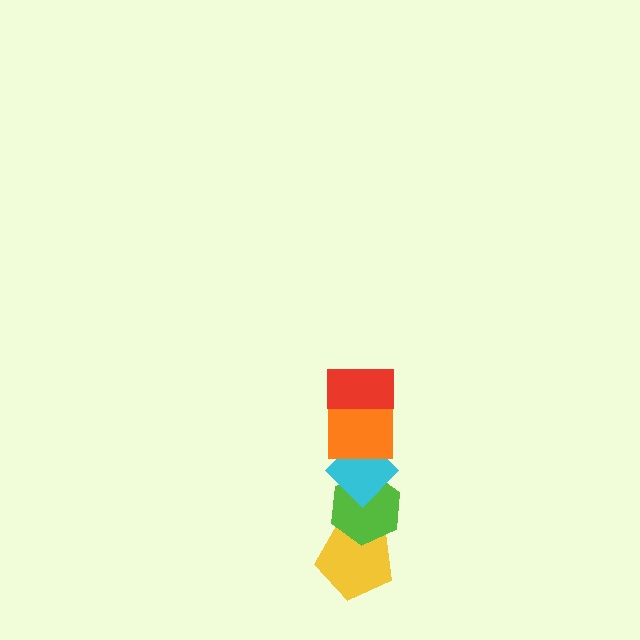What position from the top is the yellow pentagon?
The yellow pentagon is 5th from the top.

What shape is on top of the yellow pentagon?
The lime hexagon is on top of the yellow pentagon.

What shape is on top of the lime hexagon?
The cyan diamond is on top of the lime hexagon.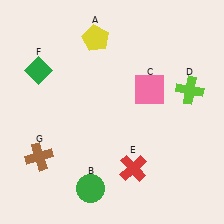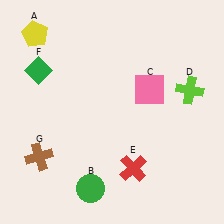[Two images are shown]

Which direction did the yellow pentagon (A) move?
The yellow pentagon (A) moved left.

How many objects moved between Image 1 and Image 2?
1 object moved between the two images.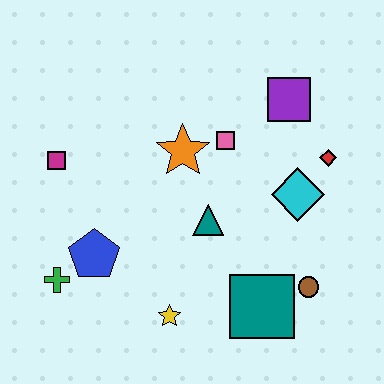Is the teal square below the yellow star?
No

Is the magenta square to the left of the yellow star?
Yes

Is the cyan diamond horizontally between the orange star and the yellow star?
No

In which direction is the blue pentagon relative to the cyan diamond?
The blue pentagon is to the left of the cyan diamond.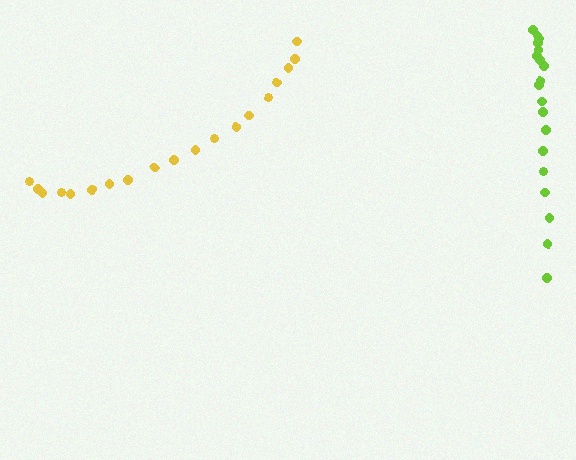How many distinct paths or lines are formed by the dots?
There are 2 distinct paths.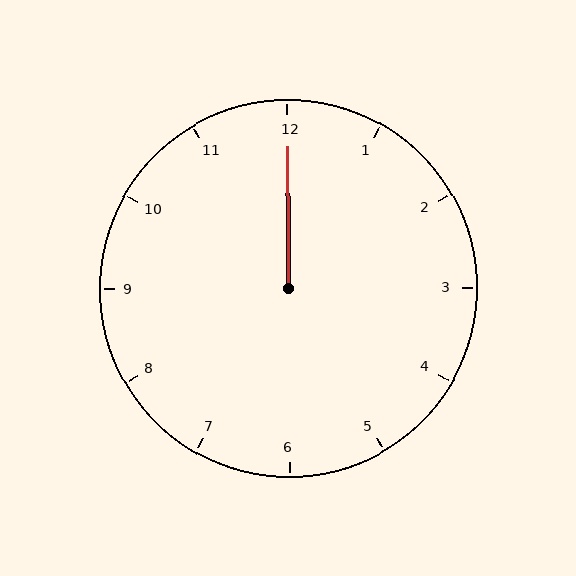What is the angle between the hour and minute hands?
Approximately 0 degrees.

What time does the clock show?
12:00.